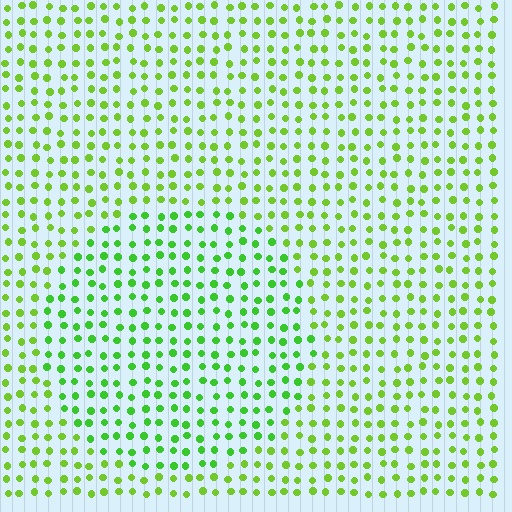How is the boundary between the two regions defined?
The boundary is defined purely by a slight shift in hue (about 22 degrees). Spacing, size, and orientation are identical on both sides.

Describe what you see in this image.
The image is filled with small lime elements in a uniform arrangement. A circle-shaped region is visible where the elements are tinted to a slightly different hue, forming a subtle color boundary.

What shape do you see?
I see a circle.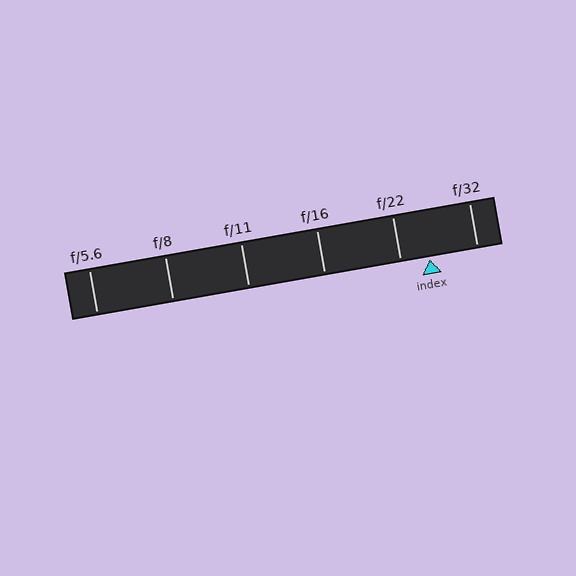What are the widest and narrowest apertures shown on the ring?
The widest aperture shown is f/5.6 and the narrowest is f/32.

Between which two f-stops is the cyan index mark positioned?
The index mark is between f/22 and f/32.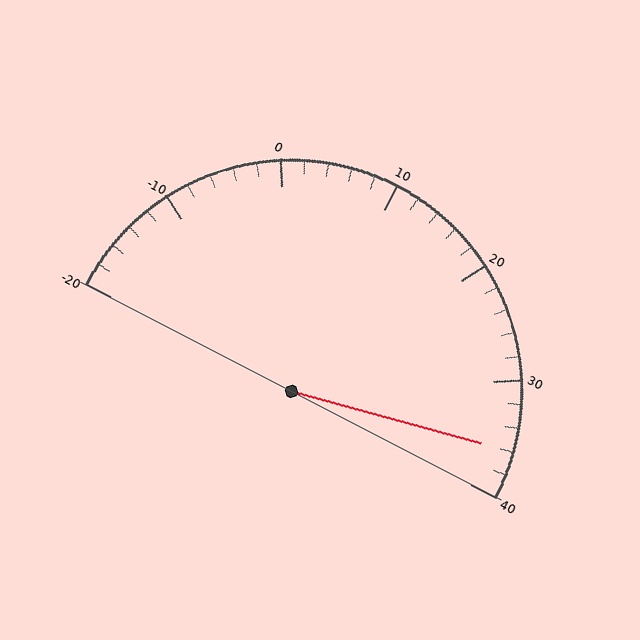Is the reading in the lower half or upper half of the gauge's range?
The reading is in the upper half of the range (-20 to 40).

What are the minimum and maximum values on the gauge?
The gauge ranges from -20 to 40.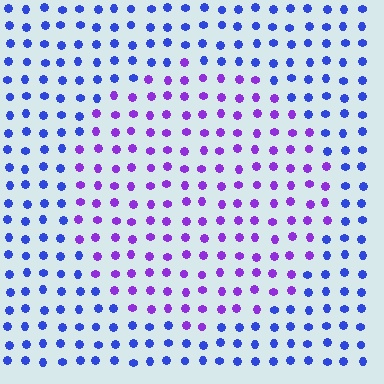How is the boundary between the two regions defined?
The boundary is defined purely by a slight shift in hue (about 43 degrees). Spacing, size, and orientation are identical on both sides.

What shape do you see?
I see a circle.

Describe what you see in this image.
The image is filled with small blue elements in a uniform arrangement. A circle-shaped region is visible where the elements are tinted to a slightly different hue, forming a subtle color boundary.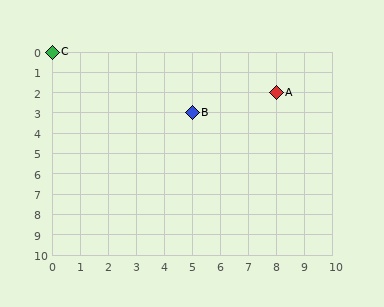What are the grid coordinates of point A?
Point A is at grid coordinates (8, 2).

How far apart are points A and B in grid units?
Points A and B are 3 columns and 1 row apart (about 3.2 grid units diagonally).